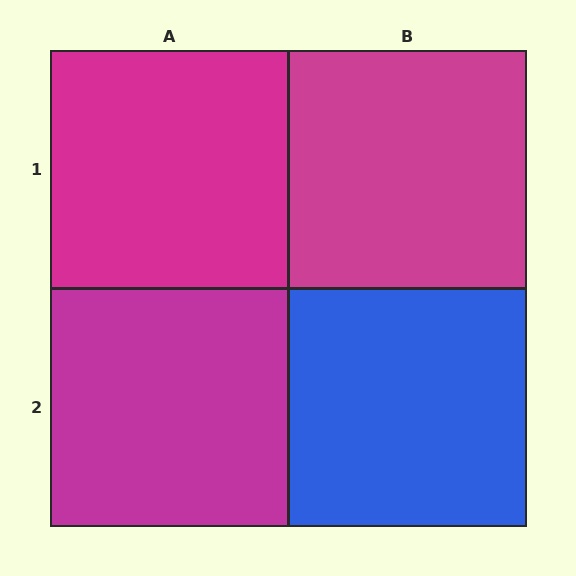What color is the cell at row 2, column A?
Magenta.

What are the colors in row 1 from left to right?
Magenta, magenta.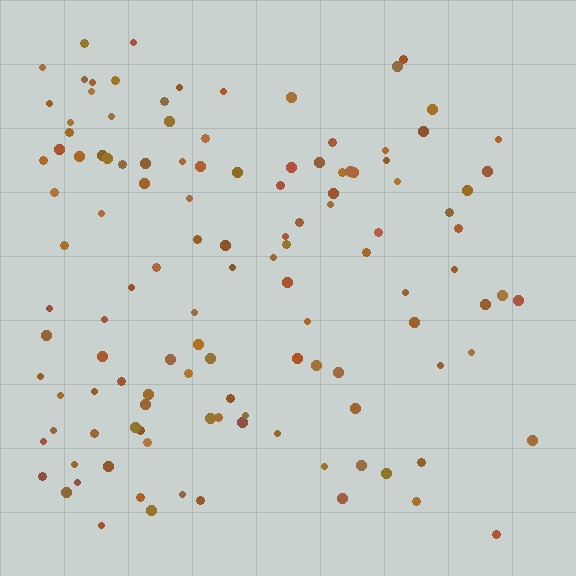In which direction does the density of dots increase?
From right to left, with the left side densest.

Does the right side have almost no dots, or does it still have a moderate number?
Still a moderate number, just noticeably fewer than the left.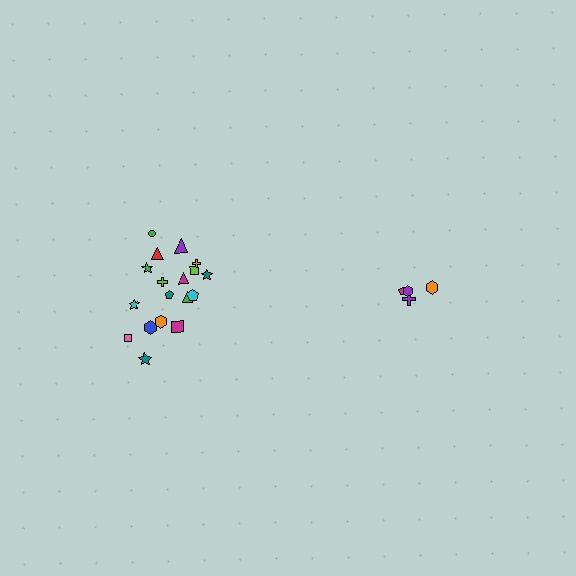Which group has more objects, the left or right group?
The left group.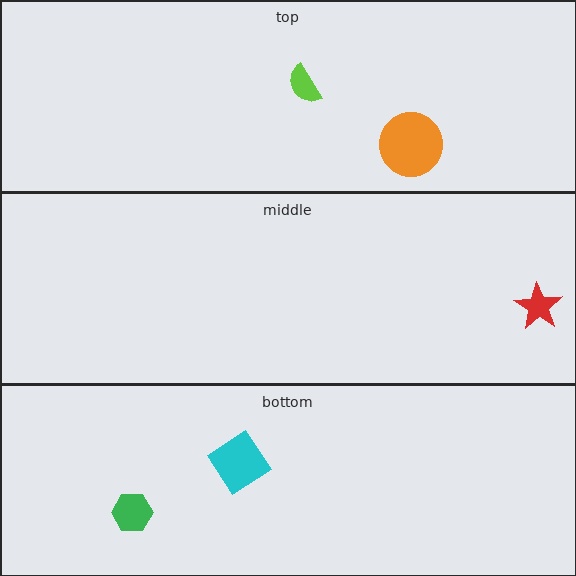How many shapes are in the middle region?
1.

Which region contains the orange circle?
The top region.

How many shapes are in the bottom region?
2.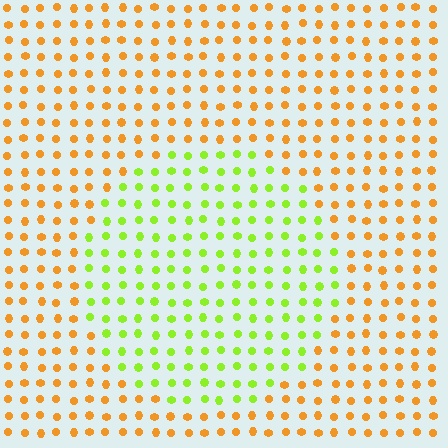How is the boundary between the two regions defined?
The boundary is defined purely by a slight shift in hue (about 57 degrees). Spacing, size, and orientation are identical on both sides.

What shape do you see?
I see a circle.